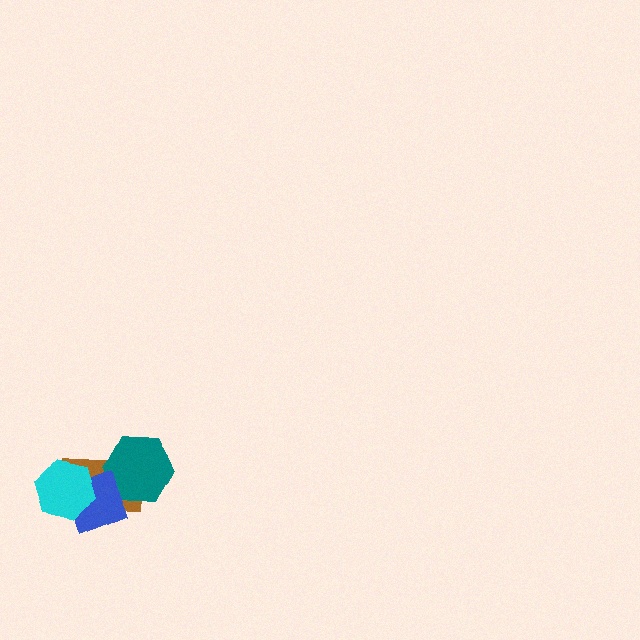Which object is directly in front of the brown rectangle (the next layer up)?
The teal hexagon is directly in front of the brown rectangle.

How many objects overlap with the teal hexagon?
2 objects overlap with the teal hexagon.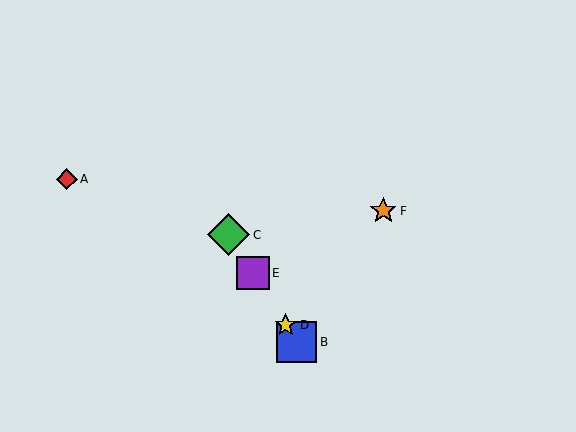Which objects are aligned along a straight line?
Objects B, C, D, E are aligned along a straight line.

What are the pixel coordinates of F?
Object F is at (383, 211).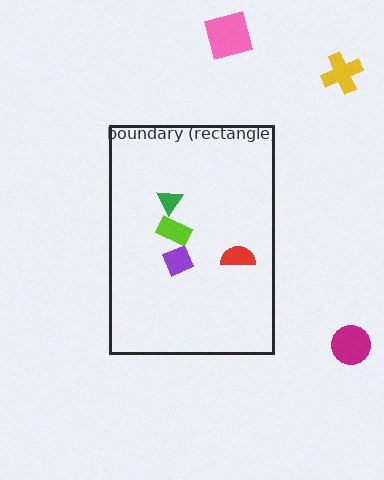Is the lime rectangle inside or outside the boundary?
Inside.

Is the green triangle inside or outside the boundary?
Inside.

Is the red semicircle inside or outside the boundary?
Inside.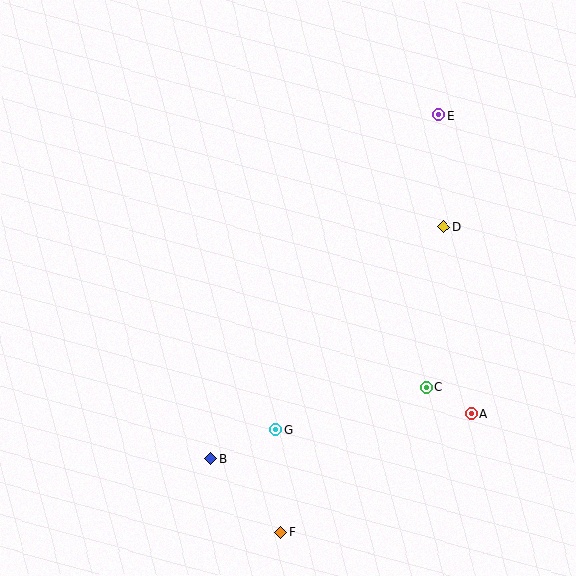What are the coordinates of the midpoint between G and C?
The midpoint between G and C is at (351, 409).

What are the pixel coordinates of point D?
Point D is at (443, 226).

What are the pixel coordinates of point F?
Point F is at (281, 532).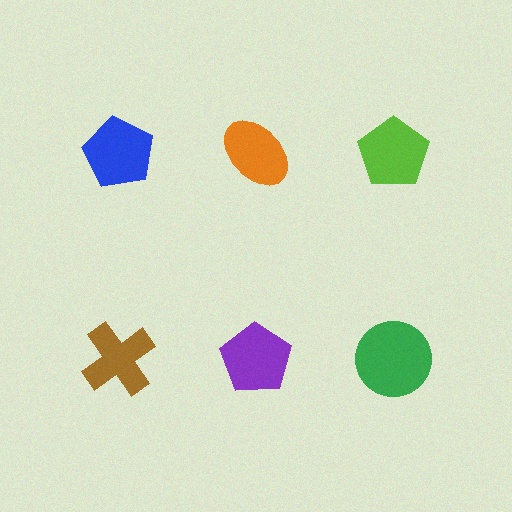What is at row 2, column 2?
A purple pentagon.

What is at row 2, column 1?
A brown cross.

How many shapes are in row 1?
3 shapes.